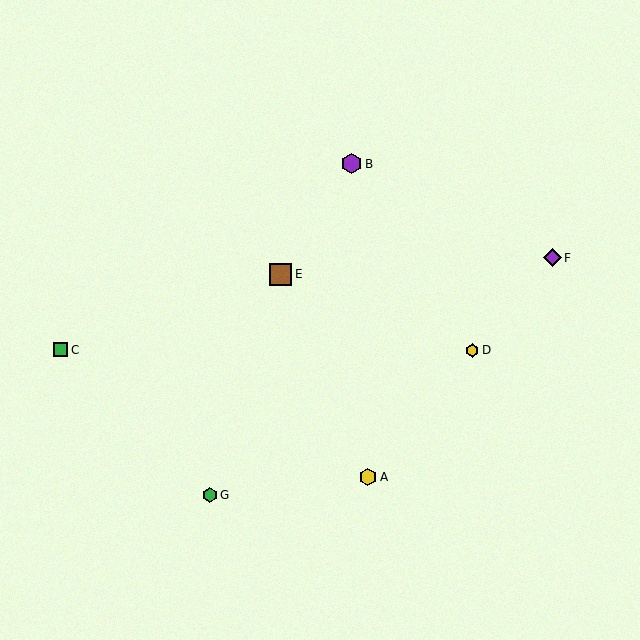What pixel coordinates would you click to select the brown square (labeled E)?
Click at (280, 274) to select the brown square E.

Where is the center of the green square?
The center of the green square is at (61, 350).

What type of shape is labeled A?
Shape A is a yellow hexagon.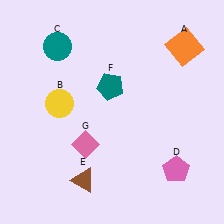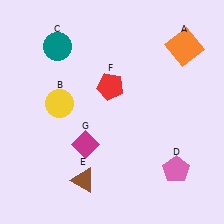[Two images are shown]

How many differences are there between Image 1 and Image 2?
There are 2 differences between the two images.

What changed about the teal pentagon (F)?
In Image 1, F is teal. In Image 2, it changed to red.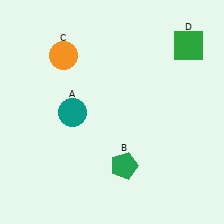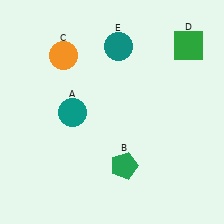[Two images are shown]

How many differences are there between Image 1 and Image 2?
There is 1 difference between the two images.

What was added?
A teal circle (E) was added in Image 2.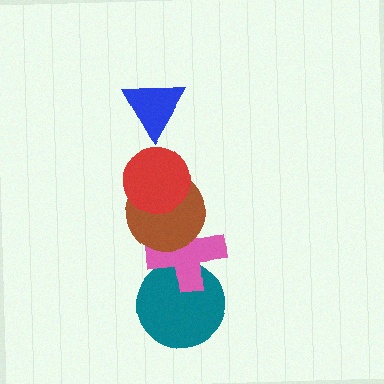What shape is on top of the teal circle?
The pink cross is on top of the teal circle.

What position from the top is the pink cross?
The pink cross is 4th from the top.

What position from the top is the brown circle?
The brown circle is 3rd from the top.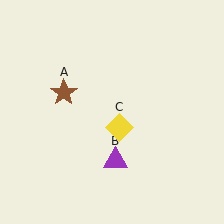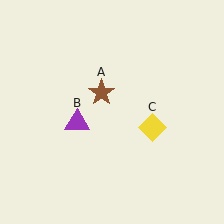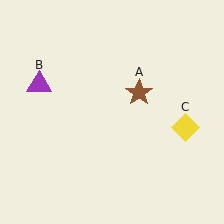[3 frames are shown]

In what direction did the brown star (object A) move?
The brown star (object A) moved right.